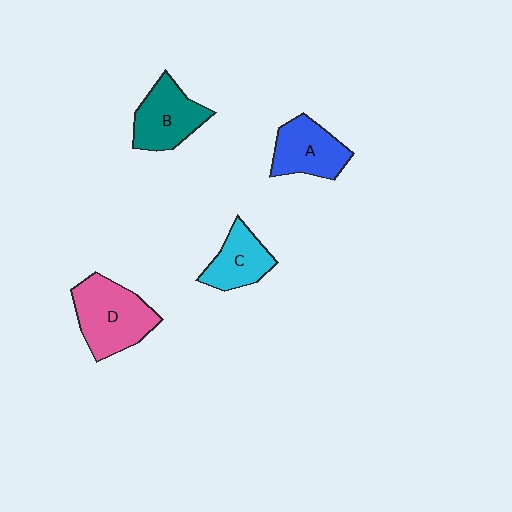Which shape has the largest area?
Shape D (pink).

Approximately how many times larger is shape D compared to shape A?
Approximately 1.3 times.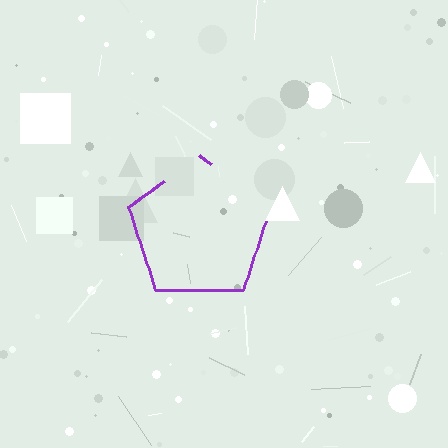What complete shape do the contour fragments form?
The contour fragments form a pentagon.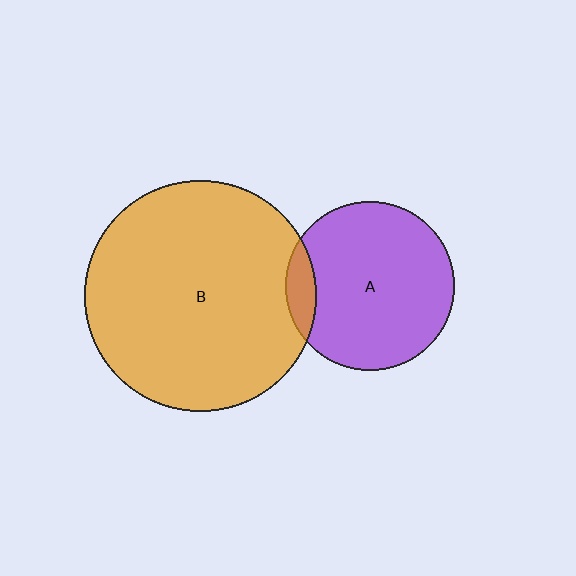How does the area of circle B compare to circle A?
Approximately 1.9 times.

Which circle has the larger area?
Circle B (orange).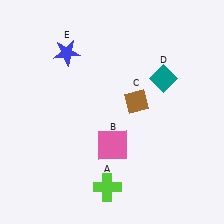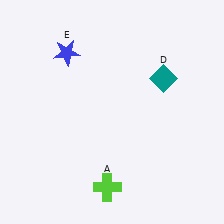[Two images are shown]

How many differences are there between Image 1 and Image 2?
There are 2 differences between the two images.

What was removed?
The pink square (B), the brown diamond (C) were removed in Image 2.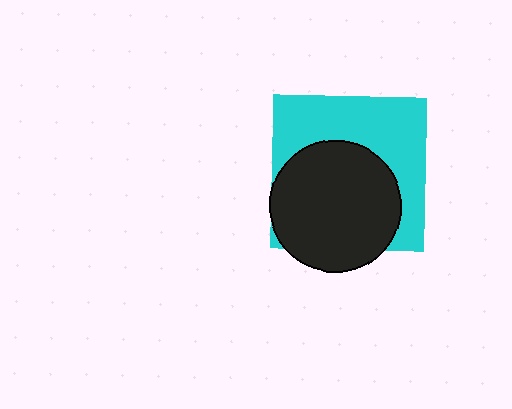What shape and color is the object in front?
The object in front is a black circle.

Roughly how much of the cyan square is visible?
About half of it is visible (roughly 49%).